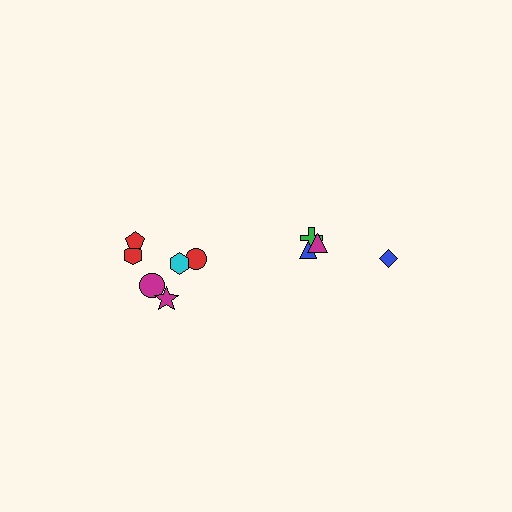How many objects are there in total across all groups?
There are 10 objects.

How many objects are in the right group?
There are 4 objects.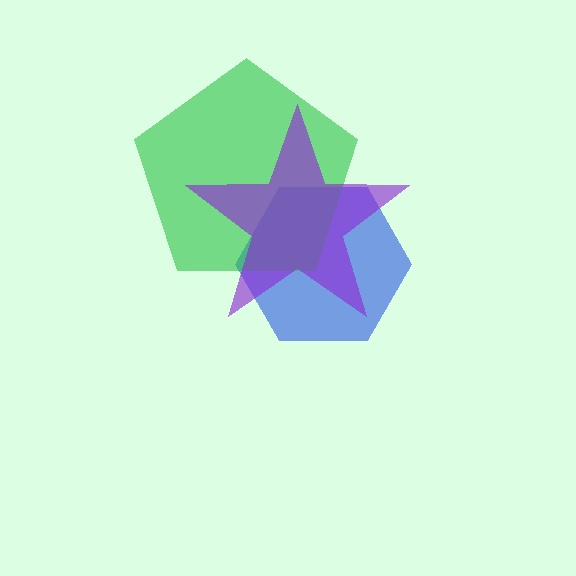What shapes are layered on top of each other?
The layered shapes are: a blue hexagon, a green pentagon, a purple star.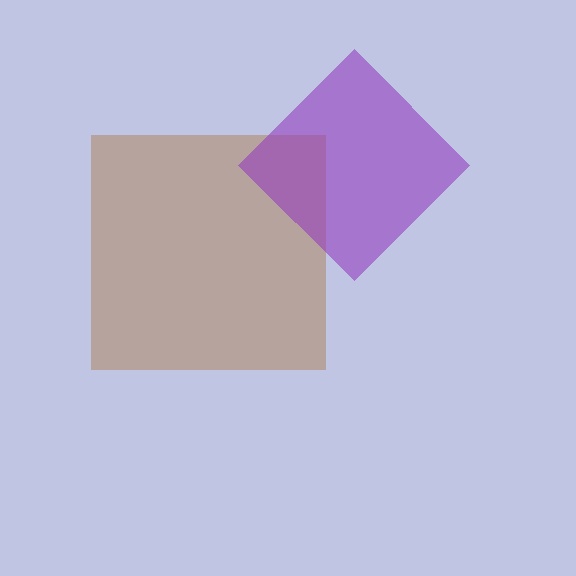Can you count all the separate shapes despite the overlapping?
Yes, there are 2 separate shapes.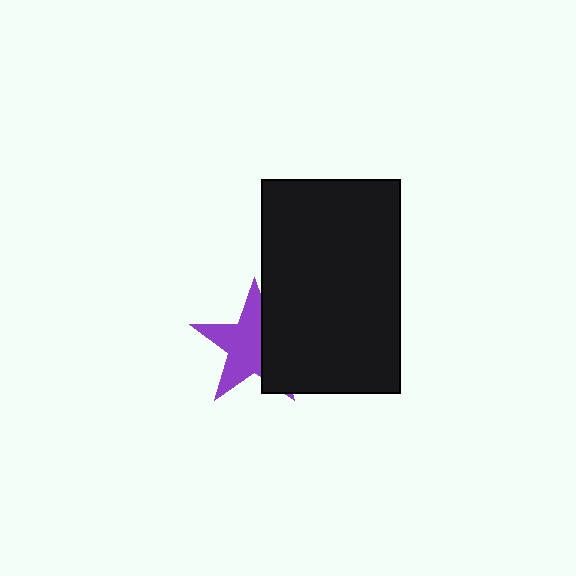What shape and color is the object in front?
The object in front is a black rectangle.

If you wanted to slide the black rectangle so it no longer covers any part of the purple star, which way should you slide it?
Slide it right — that is the most direct way to separate the two shapes.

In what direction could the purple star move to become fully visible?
The purple star could move left. That would shift it out from behind the black rectangle entirely.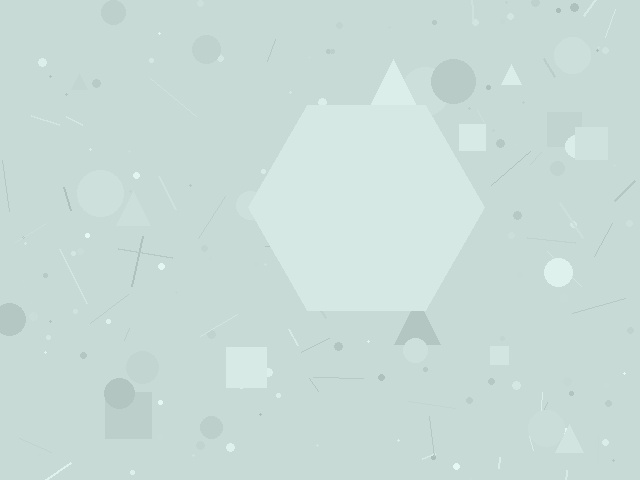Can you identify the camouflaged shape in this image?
The camouflaged shape is a hexagon.